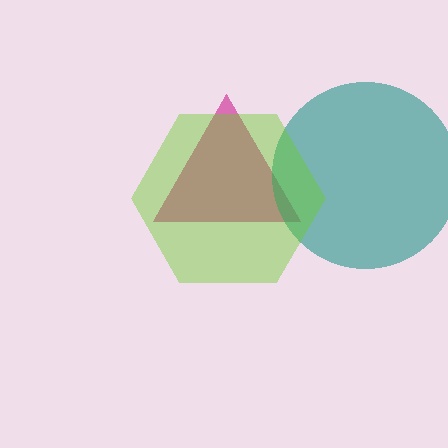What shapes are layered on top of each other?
The layered shapes are: a magenta triangle, a teal circle, a lime hexagon.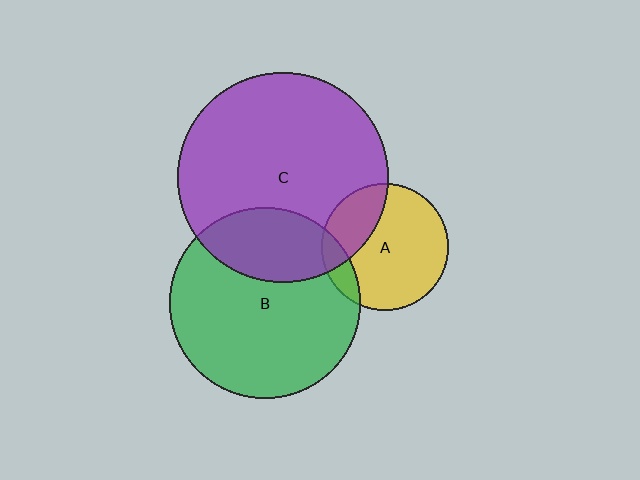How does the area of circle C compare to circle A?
Approximately 2.8 times.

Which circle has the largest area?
Circle C (purple).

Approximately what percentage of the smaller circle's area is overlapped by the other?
Approximately 30%.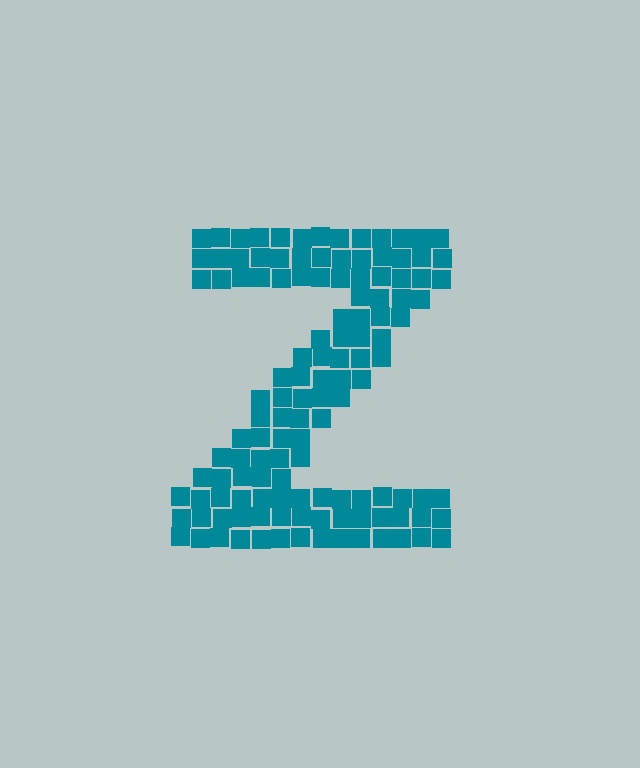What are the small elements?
The small elements are squares.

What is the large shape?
The large shape is the letter Z.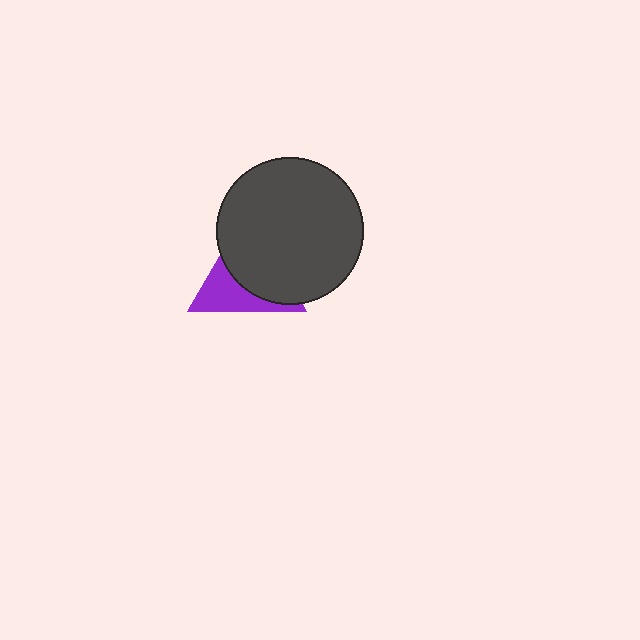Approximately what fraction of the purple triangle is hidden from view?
Roughly 61% of the purple triangle is hidden behind the dark gray circle.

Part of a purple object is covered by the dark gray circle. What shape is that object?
It is a triangle.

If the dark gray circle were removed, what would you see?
You would see the complete purple triangle.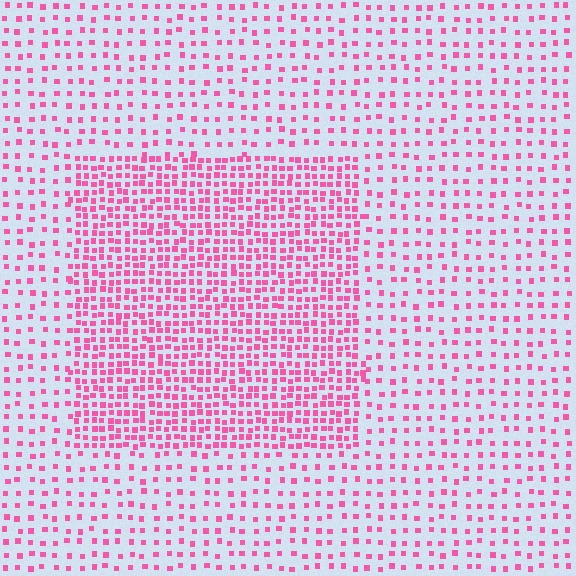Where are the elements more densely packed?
The elements are more densely packed inside the rectangle boundary.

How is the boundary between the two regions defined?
The boundary is defined by a change in element density (approximately 2.3x ratio). All elements are the same color, size, and shape.